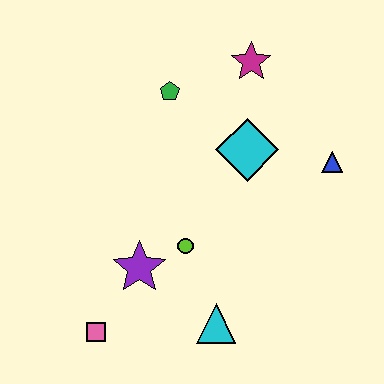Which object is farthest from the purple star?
The magenta star is farthest from the purple star.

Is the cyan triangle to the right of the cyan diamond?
No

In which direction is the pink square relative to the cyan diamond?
The pink square is below the cyan diamond.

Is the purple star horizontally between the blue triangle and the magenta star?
No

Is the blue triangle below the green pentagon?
Yes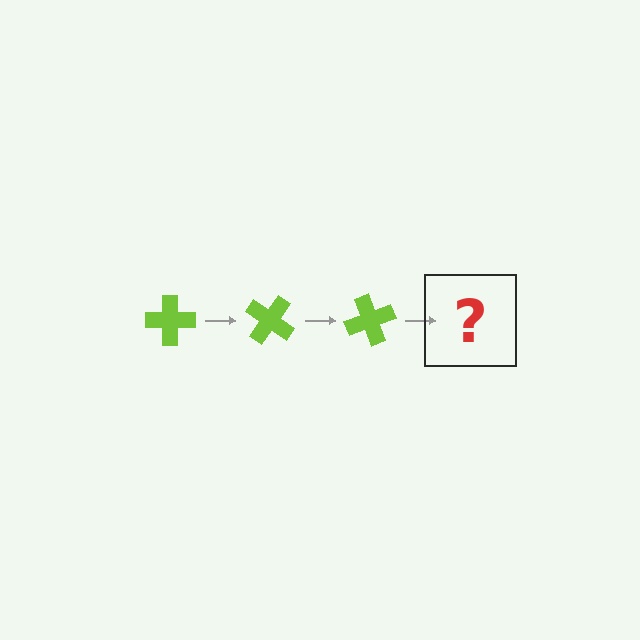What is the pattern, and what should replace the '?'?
The pattern is that the cross rotates 35 degrees each step. The '?' should be a lime cross rotated 105 degrees.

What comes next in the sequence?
The next element should be a lime cross rotated 105 degrees.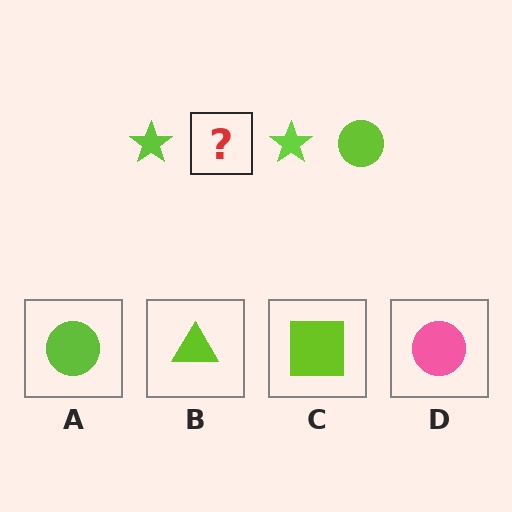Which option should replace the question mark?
Option A.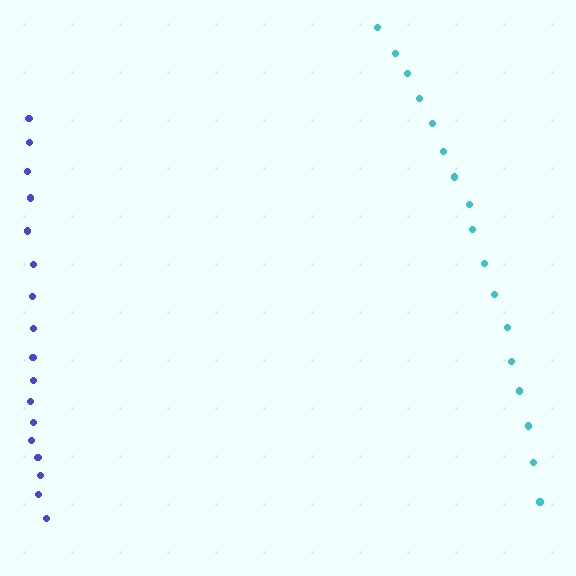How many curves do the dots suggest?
There are 2 distinct paths.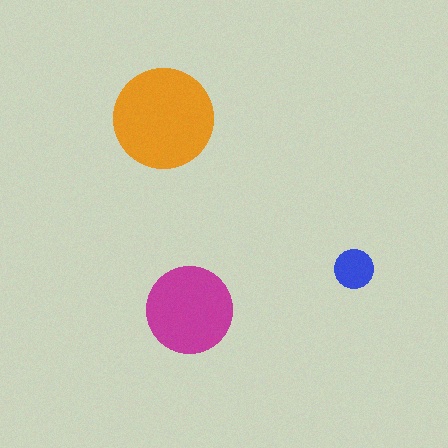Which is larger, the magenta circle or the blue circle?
The magenta one.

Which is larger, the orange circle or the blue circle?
The orange one.